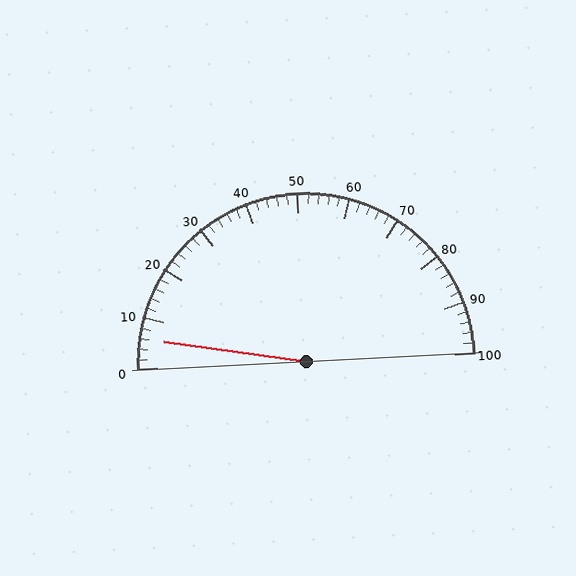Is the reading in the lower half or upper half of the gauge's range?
The reading is in the lower half of the range (0 to 100).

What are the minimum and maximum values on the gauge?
The gauge ranges from 0 to 100.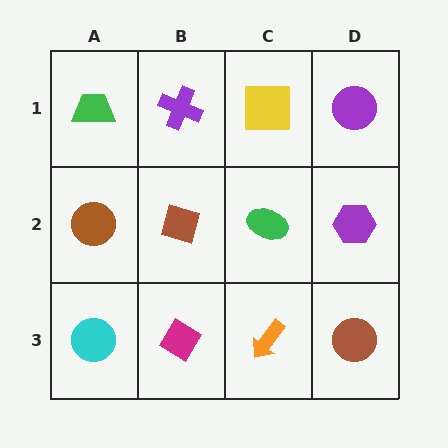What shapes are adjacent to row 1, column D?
A purple hexagon (row 2, column D), a yellow square (row 1, column C).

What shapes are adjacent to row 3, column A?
A brown circle (row 2, column A), a magenta diamond (row 3, column B).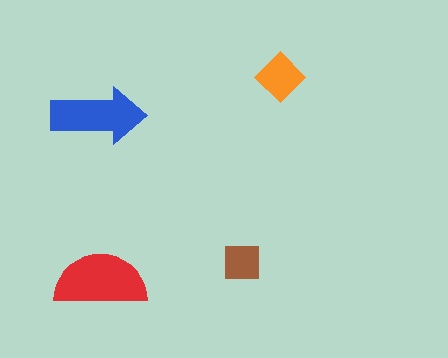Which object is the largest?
The red semicircle.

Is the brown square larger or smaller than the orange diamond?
Smaller.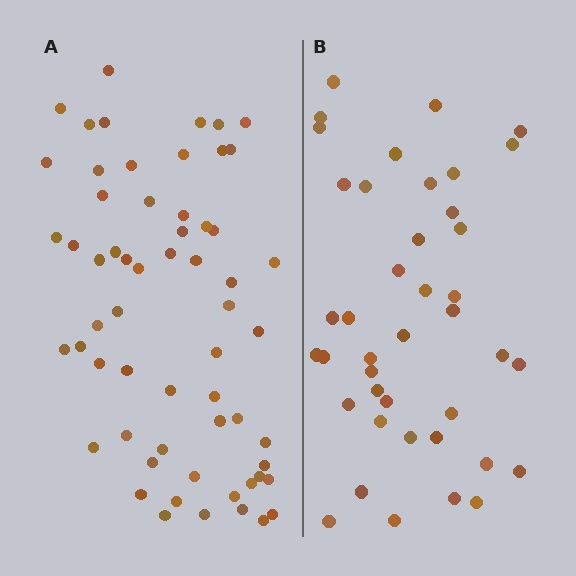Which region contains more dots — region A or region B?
Region A (the left region) has more dots.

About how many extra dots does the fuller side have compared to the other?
Region A has approximately 20 more dots than region B.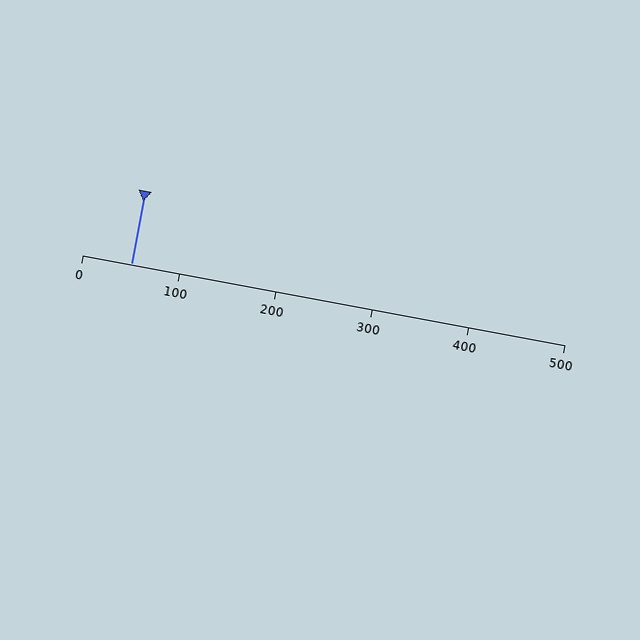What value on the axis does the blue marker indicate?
The marker indicates approximately 50.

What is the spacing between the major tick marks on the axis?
The major ticks are spaced 100 apart.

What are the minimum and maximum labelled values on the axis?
The axis runs from 0 to 500.